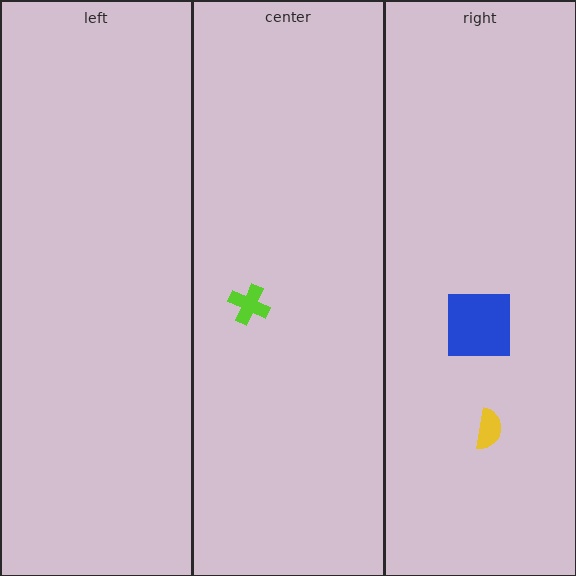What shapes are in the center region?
The lime cross.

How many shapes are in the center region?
1.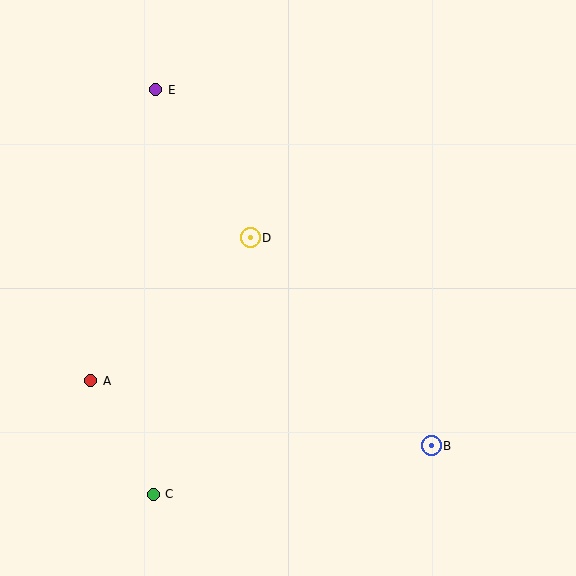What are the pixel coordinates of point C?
Point C is at (153, 494).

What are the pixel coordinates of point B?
Point B is at (431, 446).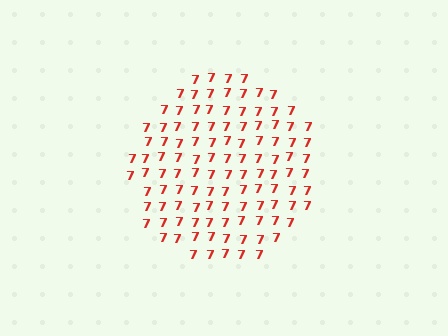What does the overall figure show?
The overall figure shows a circle.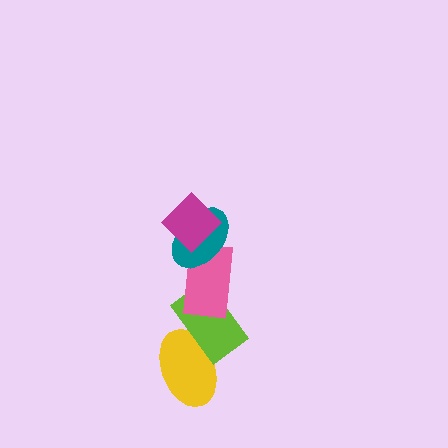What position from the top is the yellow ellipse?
The yellow ellipse is 5th from the top.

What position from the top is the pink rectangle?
The pink rectangle is 3rd from the top.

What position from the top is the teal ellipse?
The teal ellipse is 2nd from the top.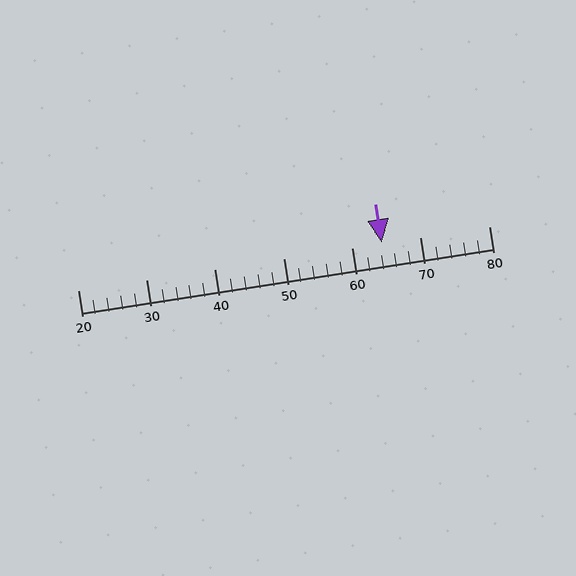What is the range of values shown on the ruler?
The ruler shows values from 20 to 80.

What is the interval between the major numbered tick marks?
The major tick marks are spaced 10 units apart.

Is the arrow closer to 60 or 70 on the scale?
The arrow is closer to 60.